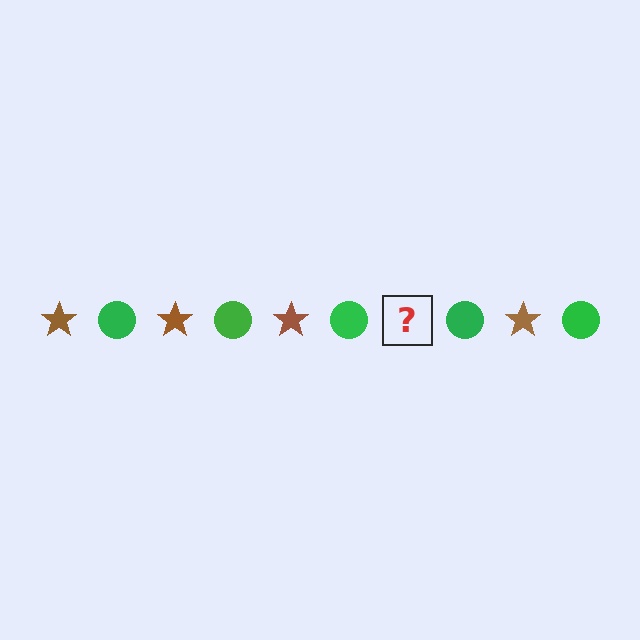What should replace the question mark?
The question mark should be replaced with a brown star.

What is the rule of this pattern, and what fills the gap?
The rule is that the pattern alternates between brown star and green circle. The gap should be filled with a brown star.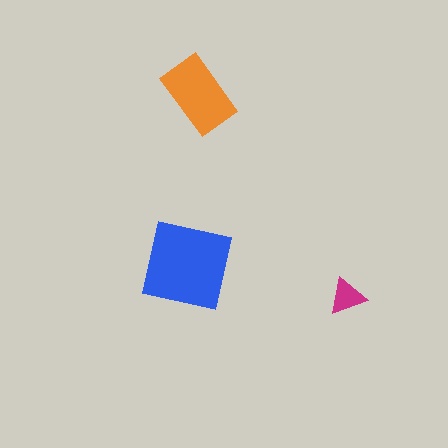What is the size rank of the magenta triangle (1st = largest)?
3rd.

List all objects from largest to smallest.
The blue square, the orange rectangle, the magenta triangle.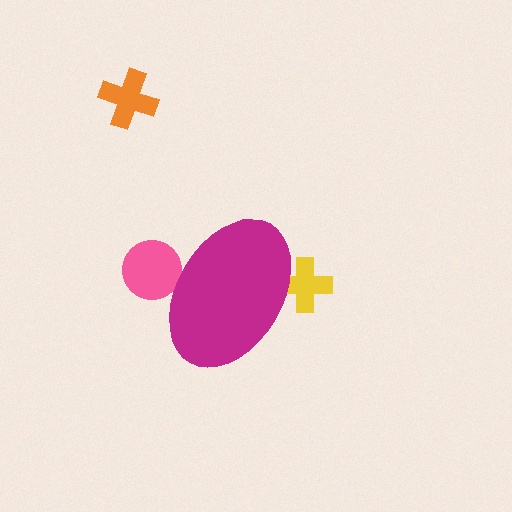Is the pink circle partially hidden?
Yes, the pink circle is partially hidden behind the magenta ellipse.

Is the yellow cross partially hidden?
Yes, the yellow cross is partially hidden behind the magenta ellipse.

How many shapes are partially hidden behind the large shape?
2 shapes are partially hidden.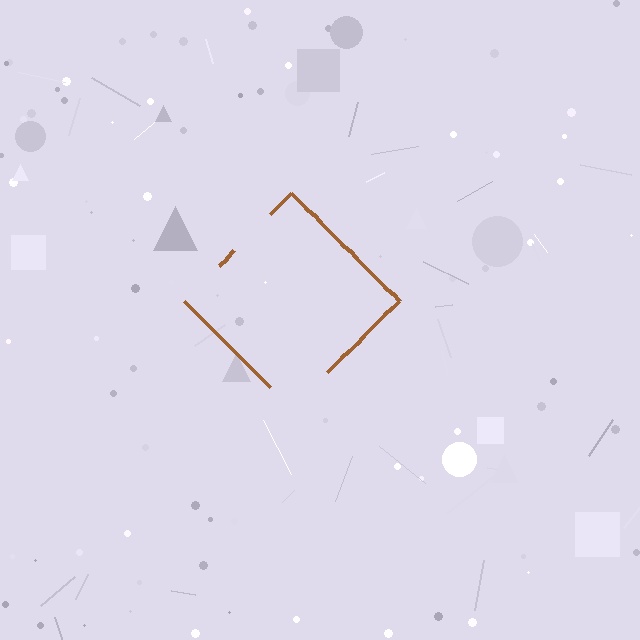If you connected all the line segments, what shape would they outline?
They would outline a diamond.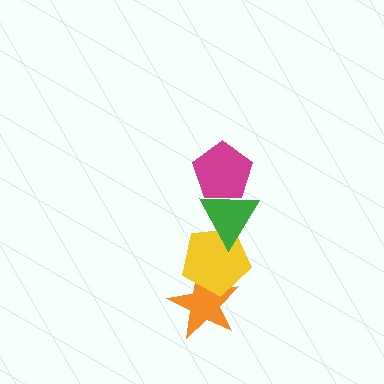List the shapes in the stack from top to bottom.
From top to bottom: the magenta pentagon, the green triangle, the yellow pentagon, the orange star.